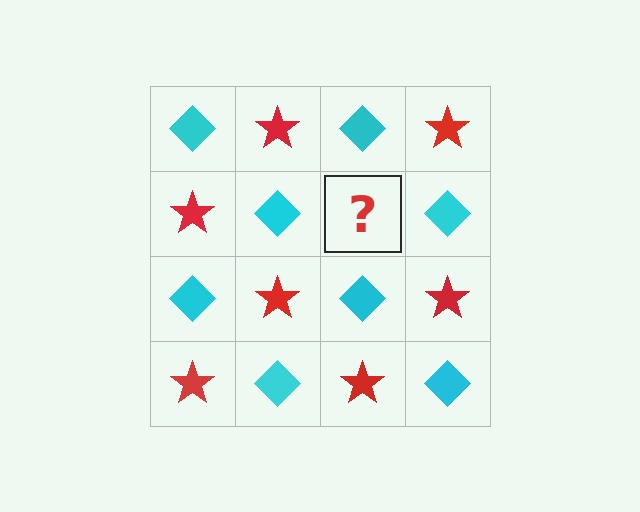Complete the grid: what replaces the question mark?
The question mark should be replaced with a red star.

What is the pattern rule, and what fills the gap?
The rule is that it alternates cyan diamond and red star in a checkerboard pattern. The gap should be filled with a red star.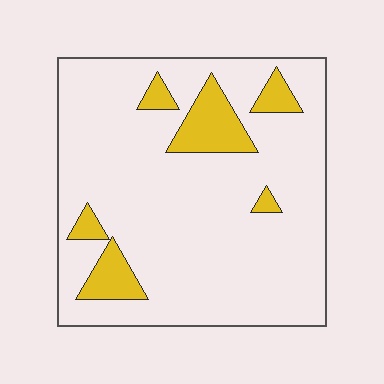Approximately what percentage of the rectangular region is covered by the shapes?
Approximately 15%.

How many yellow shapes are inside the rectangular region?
6.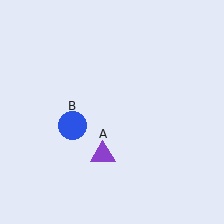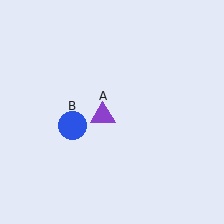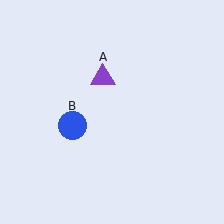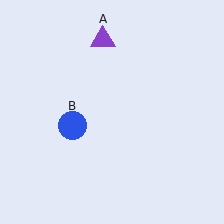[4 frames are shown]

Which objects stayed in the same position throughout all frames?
Blue circle (object B) remained stationary.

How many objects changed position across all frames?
1 object changed position: purple triangle (object A).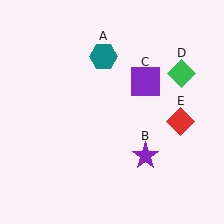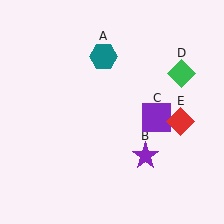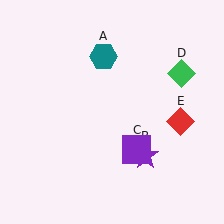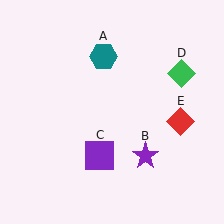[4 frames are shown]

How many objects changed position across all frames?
1 object changed position: purple square (object C).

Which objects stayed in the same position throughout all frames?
Teal hexagon (object A) and purple star (object B) and green diamond (object D) and red diamond (object E) remained stationary.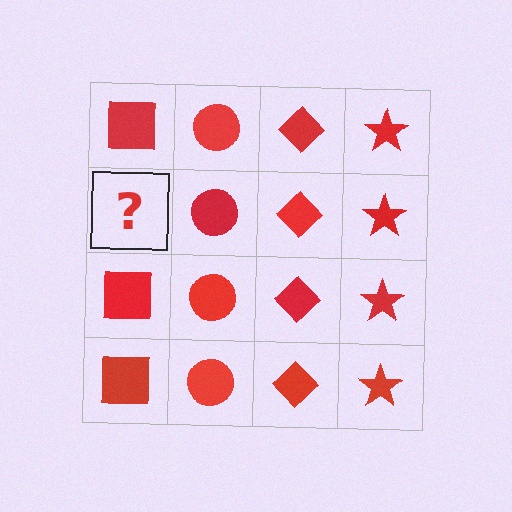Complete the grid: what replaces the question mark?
The question mark should be replaced with a red square.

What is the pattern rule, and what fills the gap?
The rule is that each column has a consistent shape. The gap should be filled with a red square.